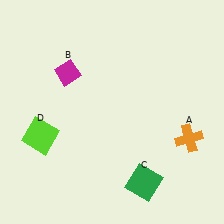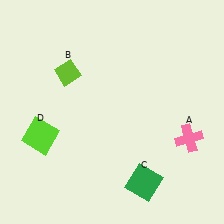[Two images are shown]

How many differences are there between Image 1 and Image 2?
There are 2 differences between the two images.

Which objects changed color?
A changed from orange to pink. B changed from magenta to lime.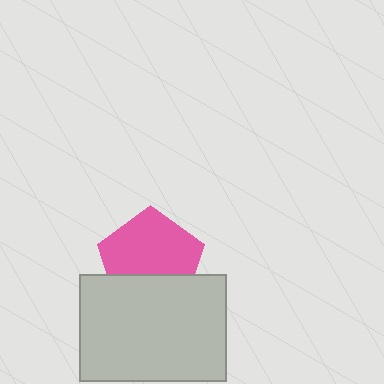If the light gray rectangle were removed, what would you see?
You would see the complete pink pentagon.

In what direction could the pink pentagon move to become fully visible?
The pink pentagon could move up. That would shift it out from behind the light gray rectangle entirely.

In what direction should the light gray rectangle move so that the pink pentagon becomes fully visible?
The light gray rectangle should move down. That is the shortest direction to clear the overlap and leave the pink pentagon fully visible.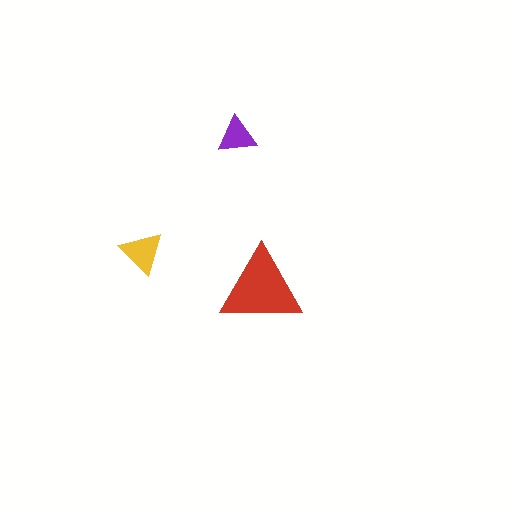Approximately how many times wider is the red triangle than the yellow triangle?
About 2 times wider.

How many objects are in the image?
There are 3 objects in the image.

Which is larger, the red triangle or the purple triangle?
The red one.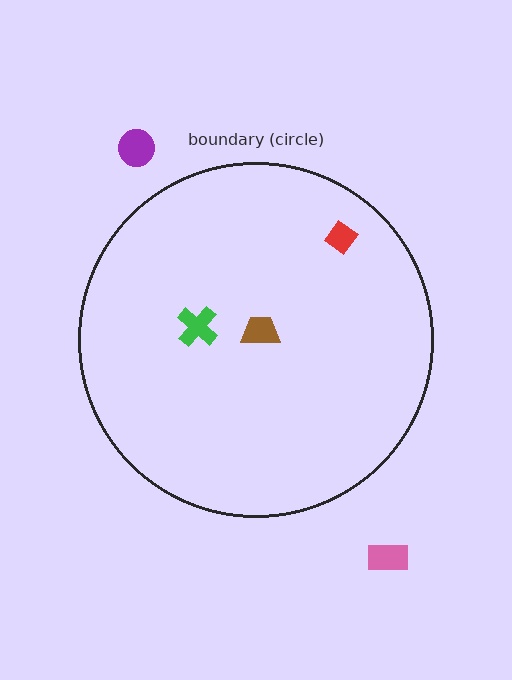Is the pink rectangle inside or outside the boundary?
Outside.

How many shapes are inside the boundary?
3 inside, 2 outside.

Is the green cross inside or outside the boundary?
Inside.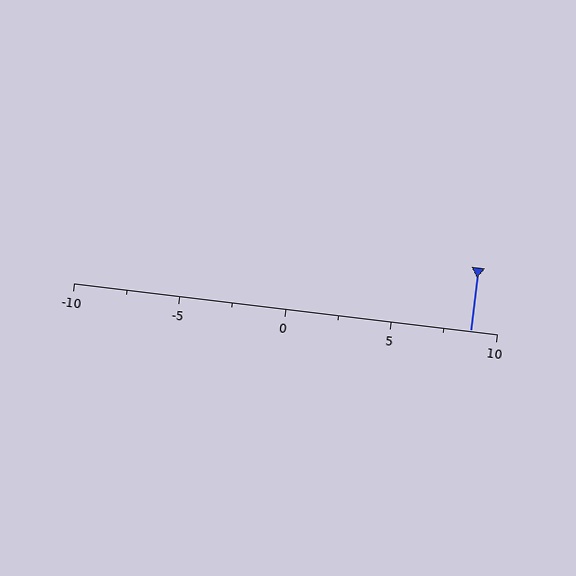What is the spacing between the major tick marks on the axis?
The major ticks are spaced 5 apart.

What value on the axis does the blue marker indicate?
The marker indicates approximately 8.8.